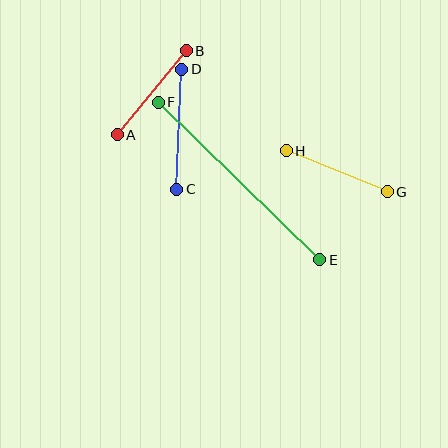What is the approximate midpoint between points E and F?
The midpoint is at approximately (239, 181) pixels.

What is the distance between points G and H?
The distance is approximately 109 pixels.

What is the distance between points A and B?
The distance is approximately 109 pixels.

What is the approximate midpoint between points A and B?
The midpoint is at approximately (152, 93) pixels.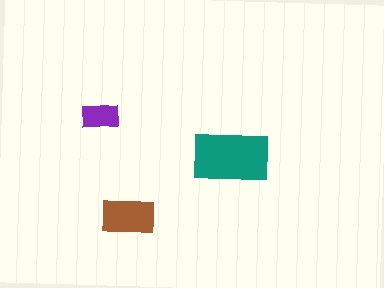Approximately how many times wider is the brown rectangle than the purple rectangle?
About 1.5 times wider.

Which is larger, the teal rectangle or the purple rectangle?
The teal one.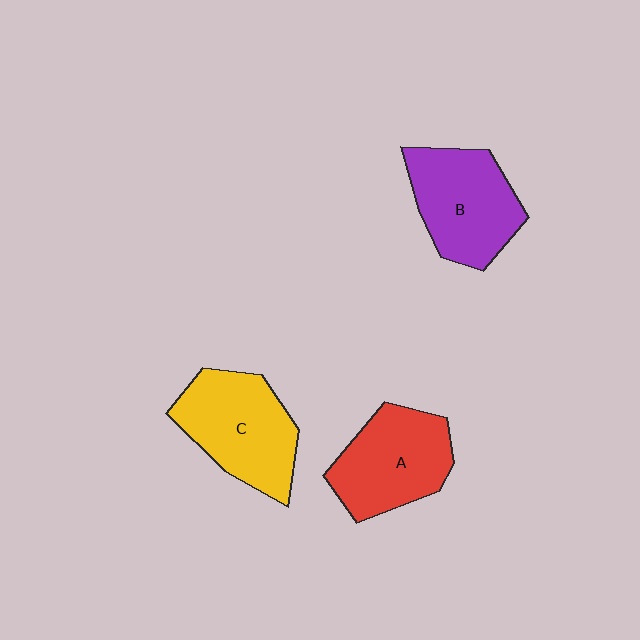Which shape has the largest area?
Shape C (yellow).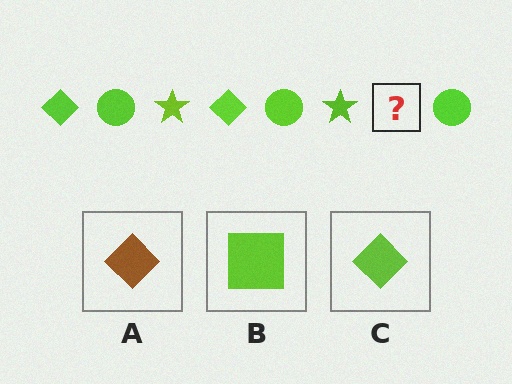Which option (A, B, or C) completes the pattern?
C.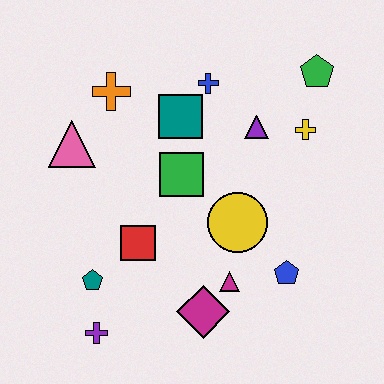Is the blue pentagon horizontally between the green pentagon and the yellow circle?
Yes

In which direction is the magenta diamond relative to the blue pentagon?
The magenta diamond is to the left of the blue pentagon.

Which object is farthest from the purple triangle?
The purple cross is farthest from the purple triangle.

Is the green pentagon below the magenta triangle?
No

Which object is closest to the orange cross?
The pink triangle is closest to the orange cross.